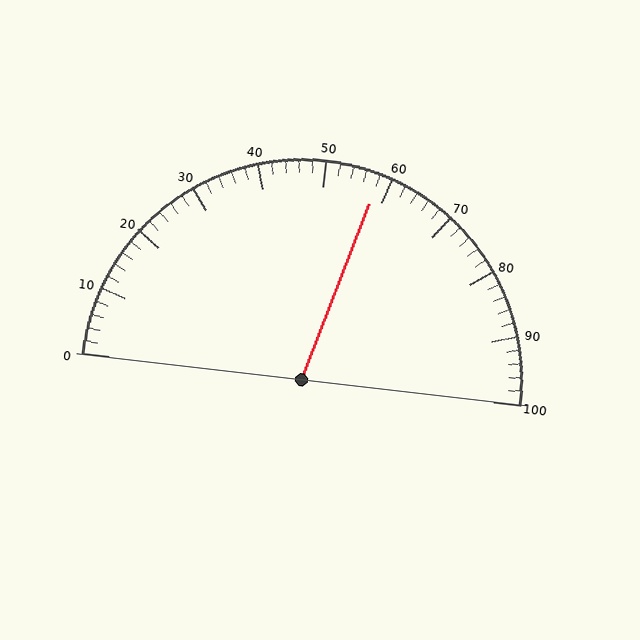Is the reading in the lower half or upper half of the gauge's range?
The reading is in the upper half of the range (0 to 100).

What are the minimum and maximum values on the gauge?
The gauge ranges from 0 to 100.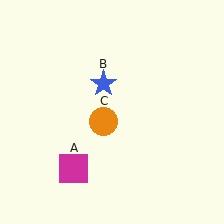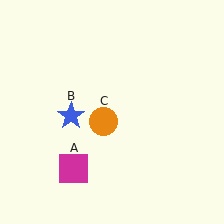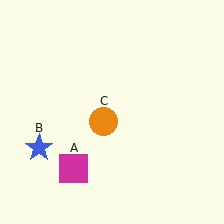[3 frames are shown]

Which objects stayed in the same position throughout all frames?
Magenta square (object A) and orange circle (object C) remained stationary.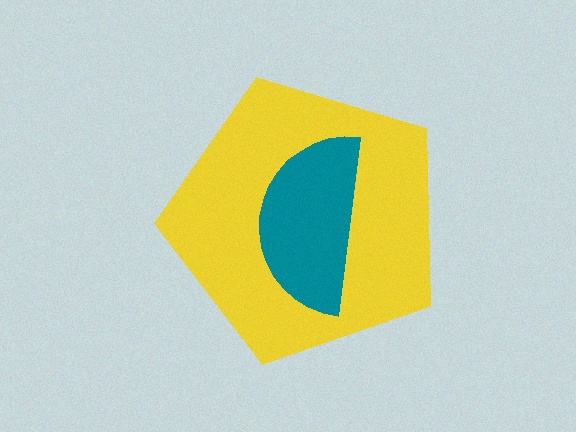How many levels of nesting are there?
2.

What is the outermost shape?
The yellow pentagon.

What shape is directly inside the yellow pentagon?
The teal semicircle.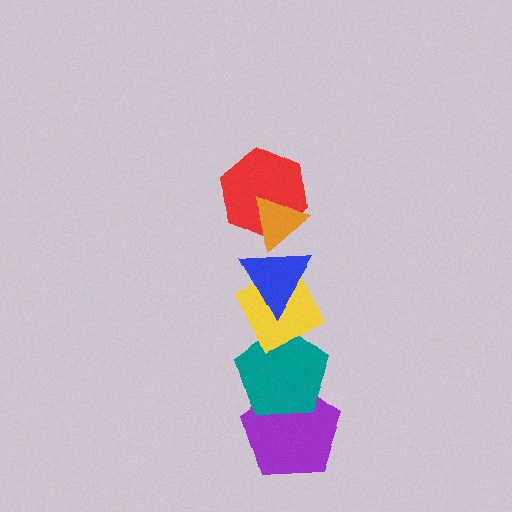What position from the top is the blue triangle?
The blue triangle is 3rd from the top.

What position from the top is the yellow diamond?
The yellow diamond is 4th from the top.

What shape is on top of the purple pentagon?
The teal pentagon is on top of the purple pentagon.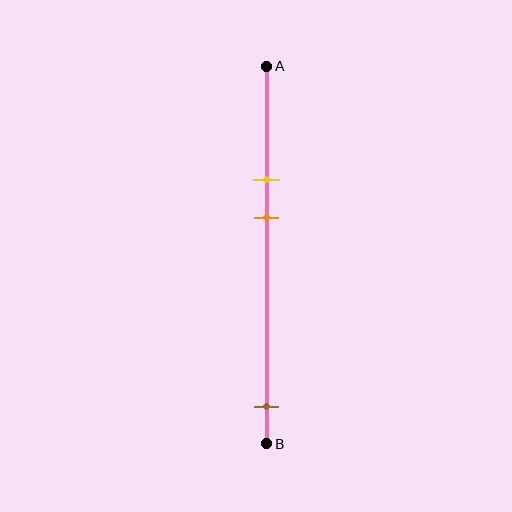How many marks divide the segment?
There are 3 marks dividing the segment.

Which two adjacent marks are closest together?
The yellow and orange marks are the closest adjacent pair.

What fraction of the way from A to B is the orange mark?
The orange mark is approximately 40% (0.4) of the way from A to B.